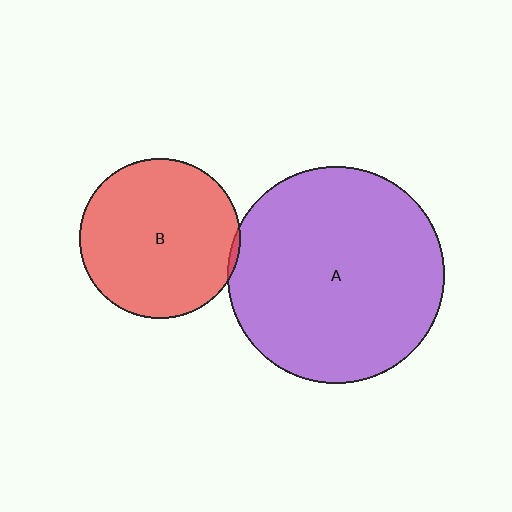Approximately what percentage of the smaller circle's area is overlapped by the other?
Approximately 5%.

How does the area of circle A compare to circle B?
Approximately 1.8 times.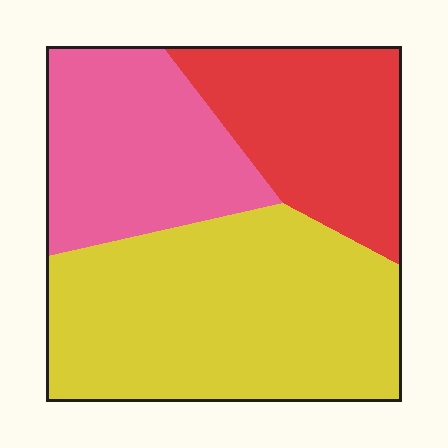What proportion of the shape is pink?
Pink takes up about one quarter (1/4) of the shape.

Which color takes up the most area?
Yellow, at roughly 50%.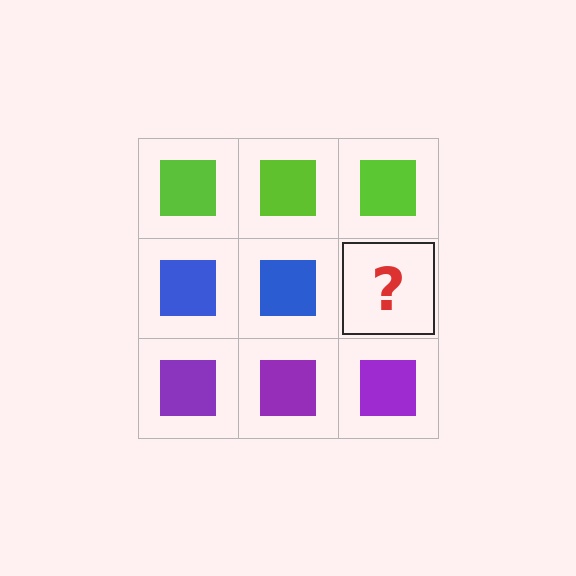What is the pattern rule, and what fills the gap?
The rule is that each row has a consistent color. The gap should be filled with a blue square.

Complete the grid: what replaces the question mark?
The question mark should be replaced with a blue square.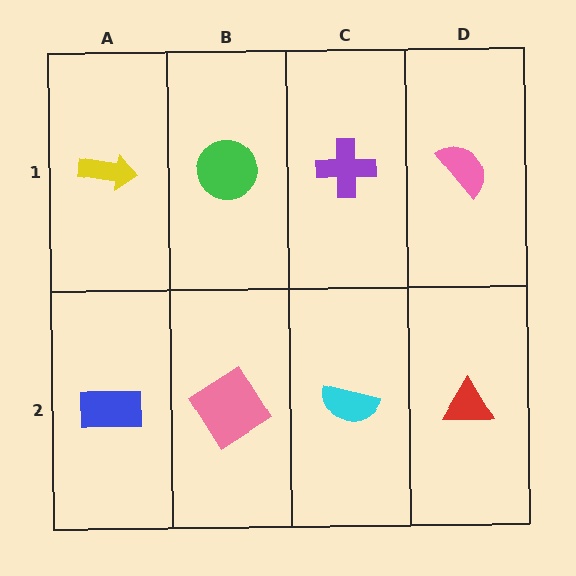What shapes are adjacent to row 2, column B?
A green circle (row 1, column B), a blue rectangle (row 2, column A), a cyan semicircle (row 2, column C).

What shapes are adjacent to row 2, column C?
A purple cross (row 1, column C), a pink diamond (row 2, column B), a red triangle (row 2, column D).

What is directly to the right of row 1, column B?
A purple cross.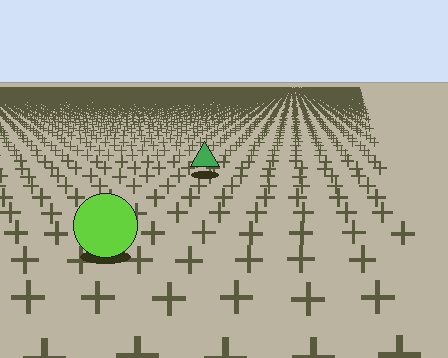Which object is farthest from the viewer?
The green triangle is farthest from the viewer. It appears smaller and the ground texture around it is denser.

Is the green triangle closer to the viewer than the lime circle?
No. The lime circle is closer — you can tell from the texture gradient: the ground texture is coarser near it.